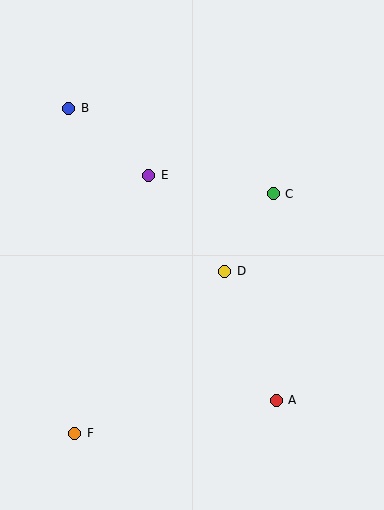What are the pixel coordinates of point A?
Point A is at (276, 400).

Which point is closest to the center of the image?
Point D at (225, 271) is closest to the center.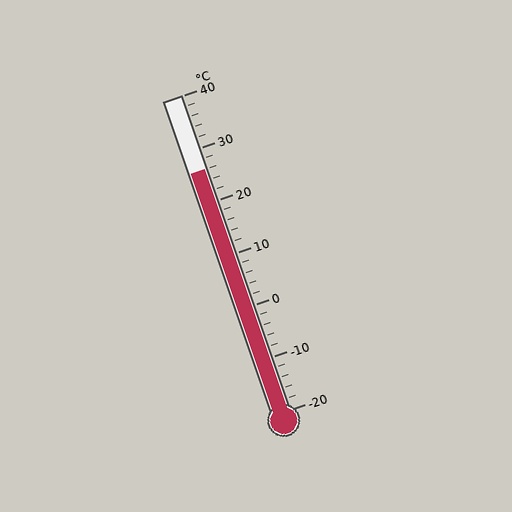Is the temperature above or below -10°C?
The temperature is above -10°C.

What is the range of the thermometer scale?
The thermometer scale ranges from -20°C to 40°C.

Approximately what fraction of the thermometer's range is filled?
The thermometer is filled to approximately 75% of its range.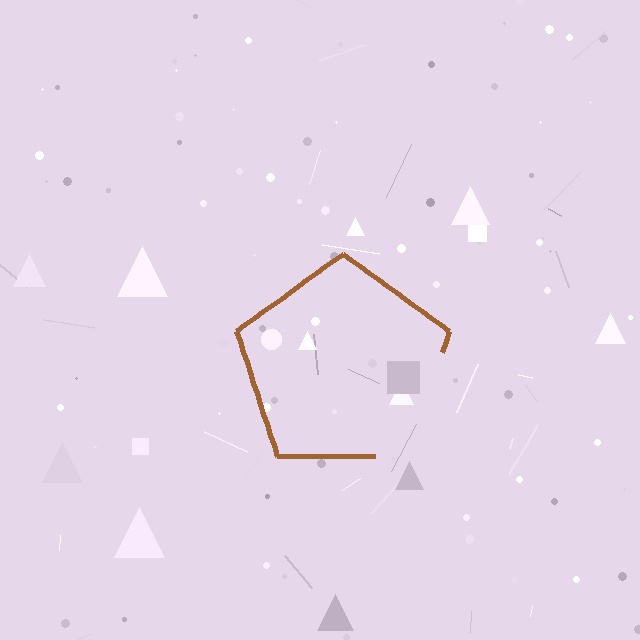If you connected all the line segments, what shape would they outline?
They would outline a pentagon.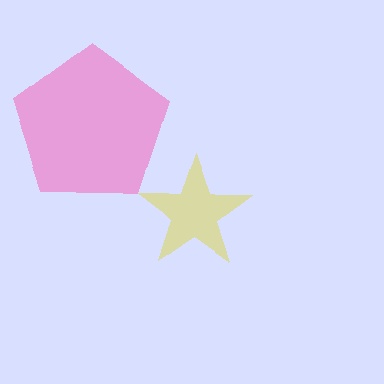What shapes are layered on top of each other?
The layered shapes are: a pink pentagon, a yellow star.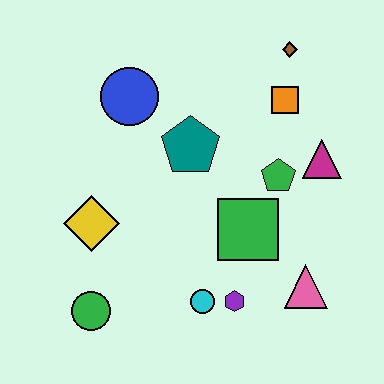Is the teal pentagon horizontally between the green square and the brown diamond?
No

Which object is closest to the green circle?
The yellow diamond is closest to the green circle.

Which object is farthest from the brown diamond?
The green circle is farthest from the brown diamond.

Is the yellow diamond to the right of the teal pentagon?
No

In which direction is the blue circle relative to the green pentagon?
The blue circle is to the left of the green pentagon.